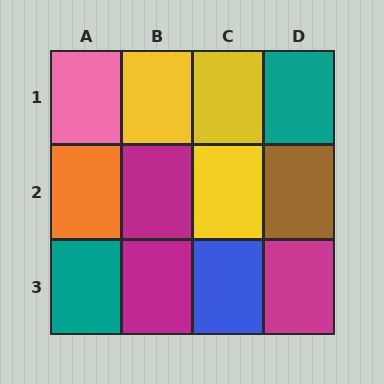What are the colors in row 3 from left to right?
Teal, magenta, blue, magenta.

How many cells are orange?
1 cell is orange.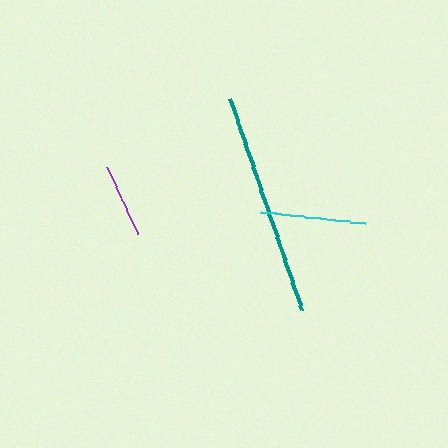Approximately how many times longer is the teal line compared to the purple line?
The teal line is approximately 3.0 times the length of the purple line.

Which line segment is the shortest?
The purple line is the shortest at approximately 74 pixels.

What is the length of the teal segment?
The teal segment is approximately 223 pixels long.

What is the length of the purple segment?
The purple segment is approximately 74 pixels long.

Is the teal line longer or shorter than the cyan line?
The teal line is longer than the cyan line.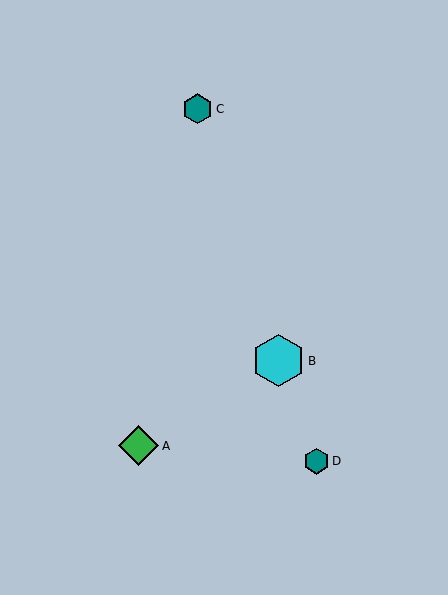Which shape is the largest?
The cyan hexagon (labeled B) is the largest.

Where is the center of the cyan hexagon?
The center of the cyan hexagon is at (279, 361).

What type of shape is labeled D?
Shape D is a teal hexagon.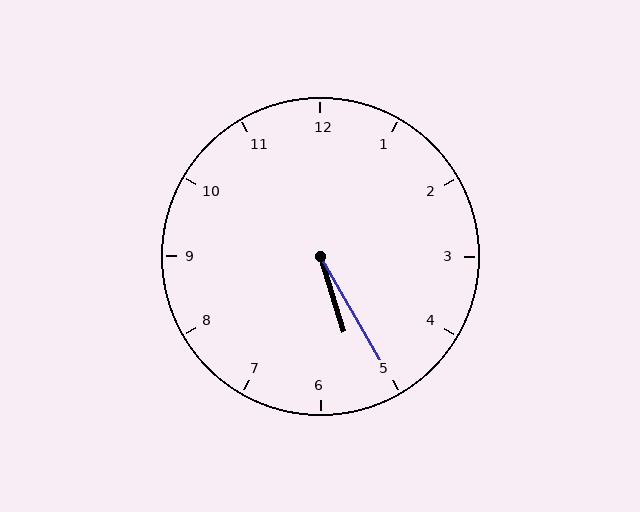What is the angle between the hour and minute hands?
Approximately 12 degrees.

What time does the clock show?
5:25.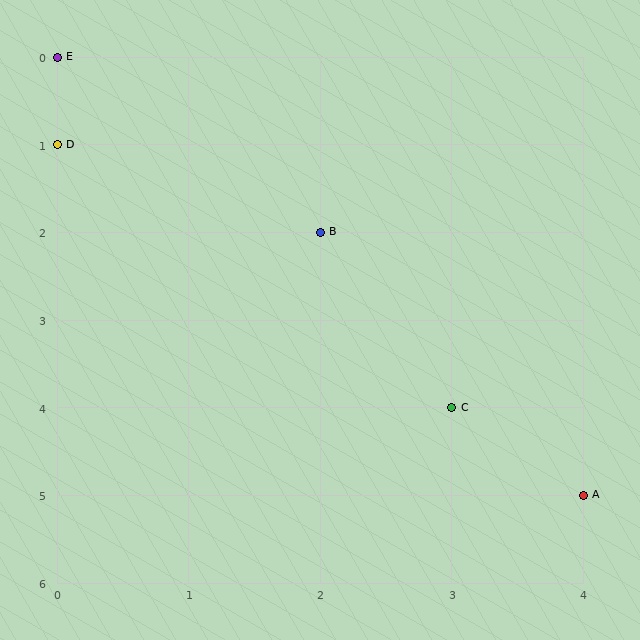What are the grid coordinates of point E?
Point E is at grid coordinates (0, 0).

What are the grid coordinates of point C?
Point C is at grid coordinates (3, 4).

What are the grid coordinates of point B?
Point B is at grid coordinates (2, 2).